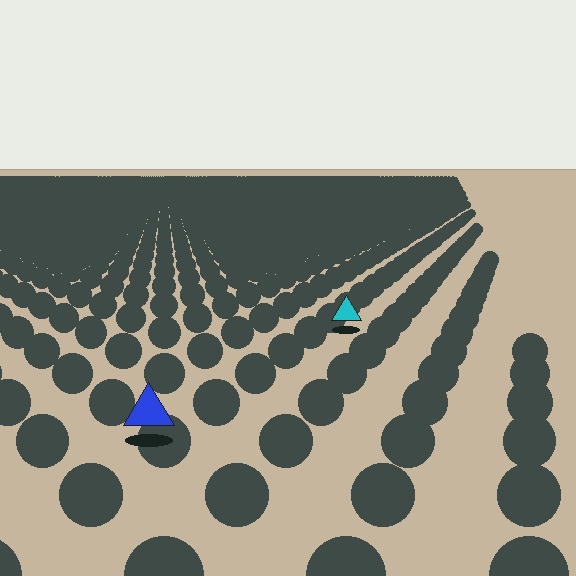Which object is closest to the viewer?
The blue triangle is closest. The texture marks near it are larger and more spread out.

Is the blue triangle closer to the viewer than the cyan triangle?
Yes. The blue triangle is closer — you can tell from the texture gradient: the ground texture is coarser near it.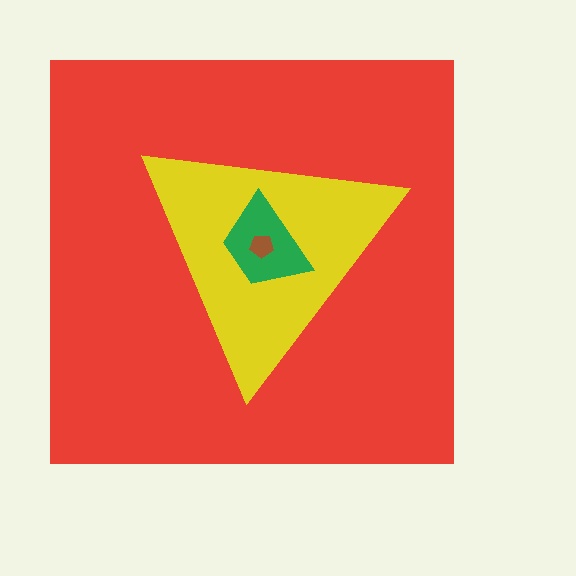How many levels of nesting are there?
4.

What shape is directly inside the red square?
The yellow triangle.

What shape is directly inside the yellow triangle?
The green trapezoid.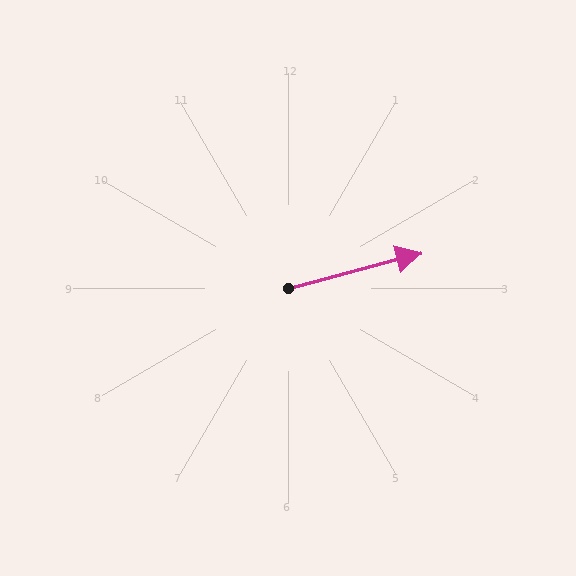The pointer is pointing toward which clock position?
Roughly 3 o'clock.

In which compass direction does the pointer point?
East.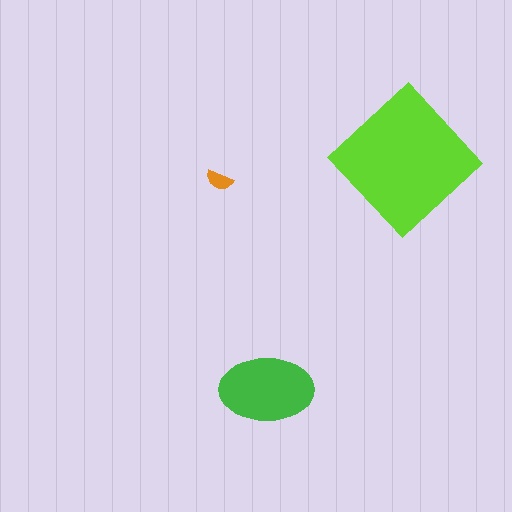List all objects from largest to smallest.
The lime diamond, the green ellipse, the orange semicircle.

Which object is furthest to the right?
The lime diamond is rightmost.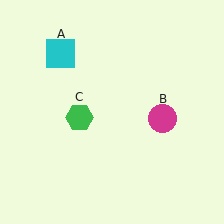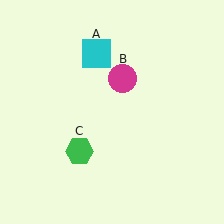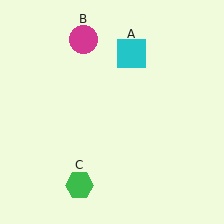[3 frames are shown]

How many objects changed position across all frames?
3 objects changed position: cyan square (object A), magenta circle (object B), green hexagon (object C).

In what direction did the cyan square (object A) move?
The cyan square (object A) moved right.